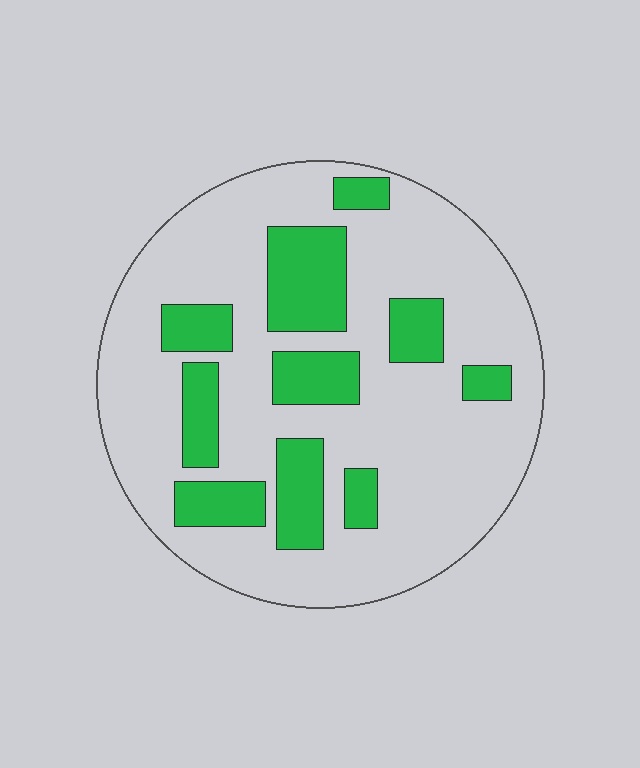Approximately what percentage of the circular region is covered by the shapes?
Approximately 25%.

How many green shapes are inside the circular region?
10.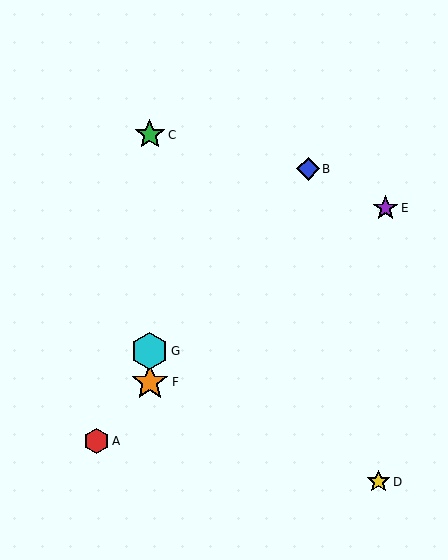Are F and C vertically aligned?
Yes, both are at x≈150.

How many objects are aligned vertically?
3 objects (C, F, G) are aligned vertically.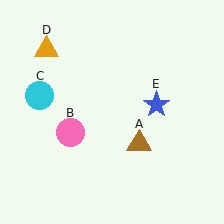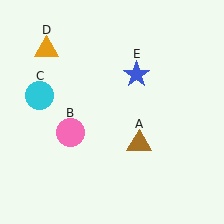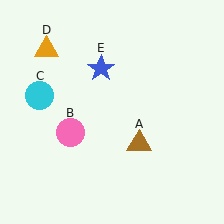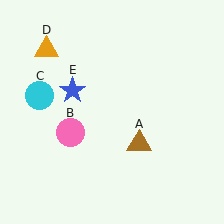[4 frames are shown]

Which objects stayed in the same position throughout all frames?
Brown triangle (object A) and pink circle (object B) and cyan circle (object C) and orange triangle (object D) remained stationary.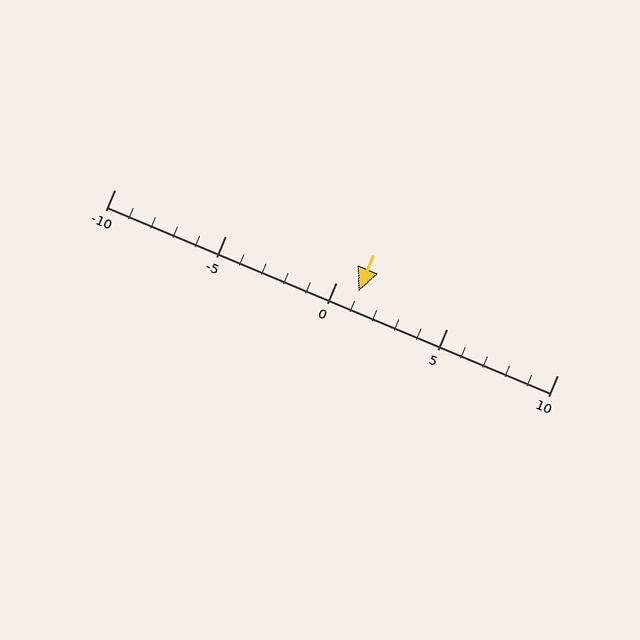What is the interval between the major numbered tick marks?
The major tick marks are spaced 5 units apart.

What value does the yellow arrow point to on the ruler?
The yellow arrow points to approximately 1.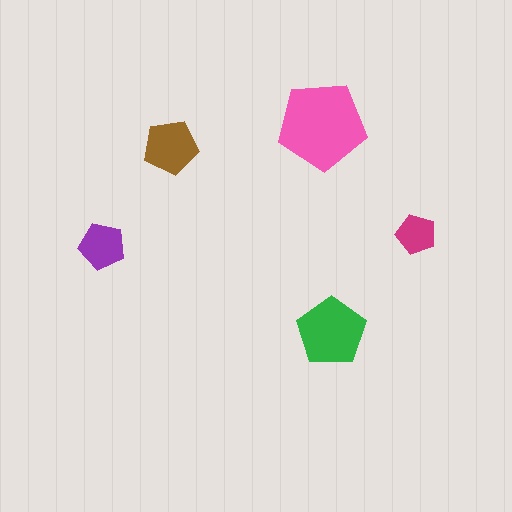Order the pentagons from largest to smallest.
the pink one, the green one, the brown one, the purple one, the magenta one.